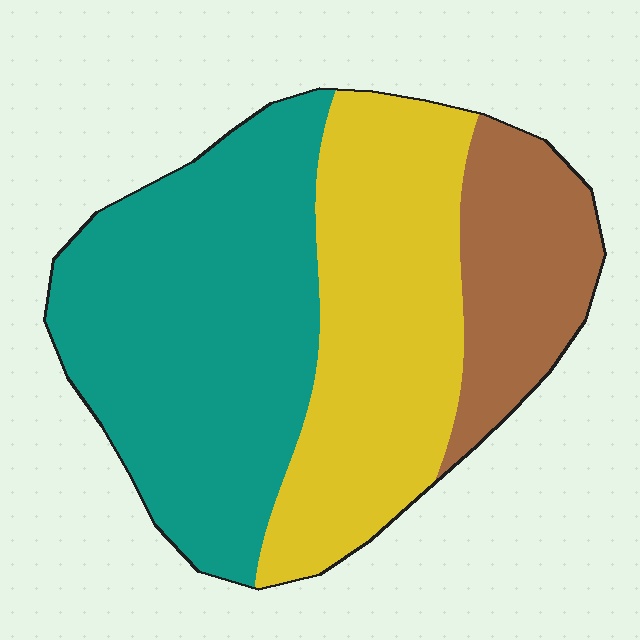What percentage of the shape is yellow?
Yellow covers around 35% of the shape.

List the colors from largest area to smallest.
From largest to smallest: teal, yellow, brown.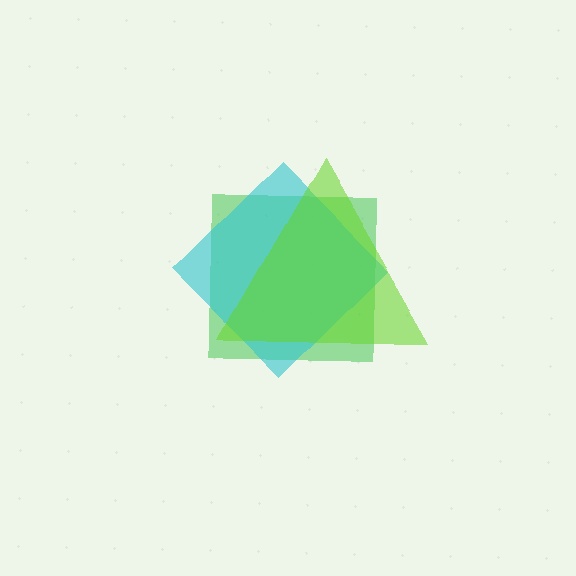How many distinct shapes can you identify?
There are 3 distinct shapes: a green square, a cyan diamond, a lime triangle.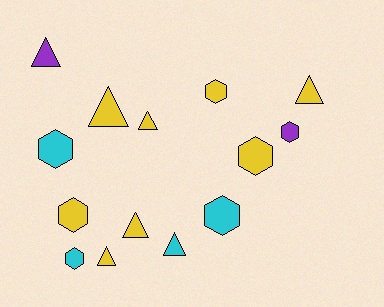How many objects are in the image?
There are 14 objects.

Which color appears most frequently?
Yellow, with 8 objects.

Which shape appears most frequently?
Hexagon, with 7 objects.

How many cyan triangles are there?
There is 1 cyan triangle.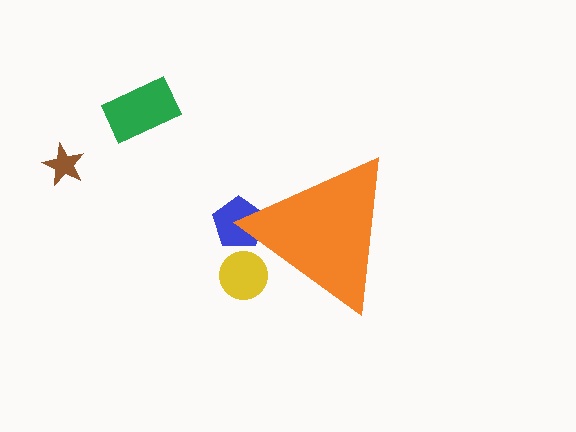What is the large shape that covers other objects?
An orange triangle.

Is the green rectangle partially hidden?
No, the green rectangle is fully visible.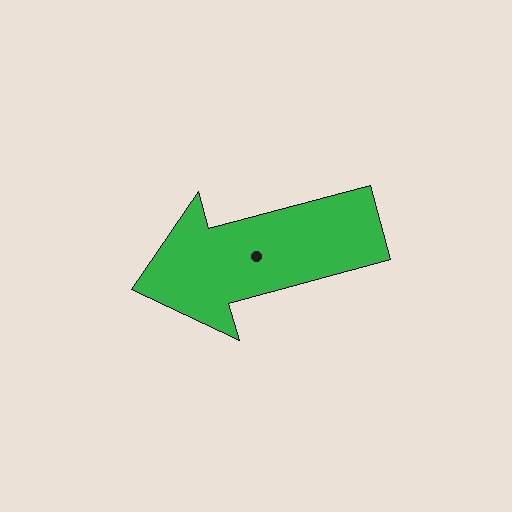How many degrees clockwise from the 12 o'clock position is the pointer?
Approximately 255 degrees.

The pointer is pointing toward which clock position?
Roughly 8 o'clock.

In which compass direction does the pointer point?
West.